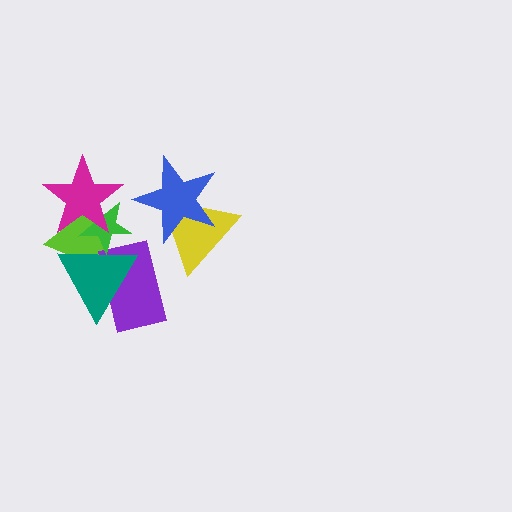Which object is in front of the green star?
The magenta star is in front of the green star.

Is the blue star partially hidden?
No, no other shape covers it.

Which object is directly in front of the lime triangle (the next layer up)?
The purple rectangle is directly in front of the lime triangle.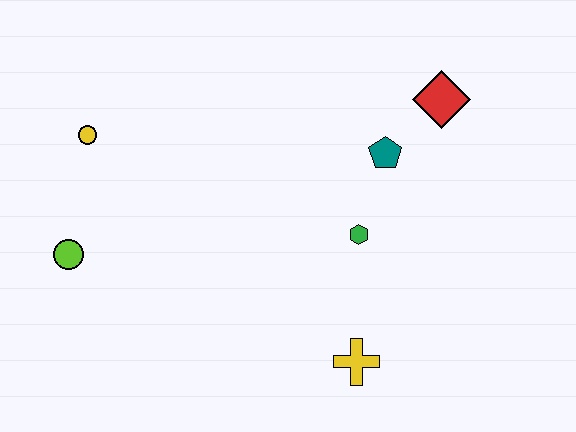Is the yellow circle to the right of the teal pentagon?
No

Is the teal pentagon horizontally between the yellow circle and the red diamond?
Yes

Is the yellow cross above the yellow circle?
No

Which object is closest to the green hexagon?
The teal pentagon is closest to the green hexagon.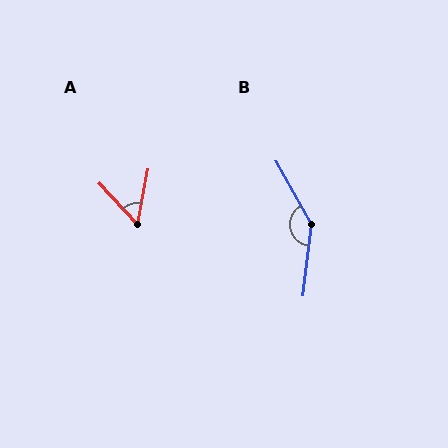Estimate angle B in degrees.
Approximately 144 degrees.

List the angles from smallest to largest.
A (53°), B (144°).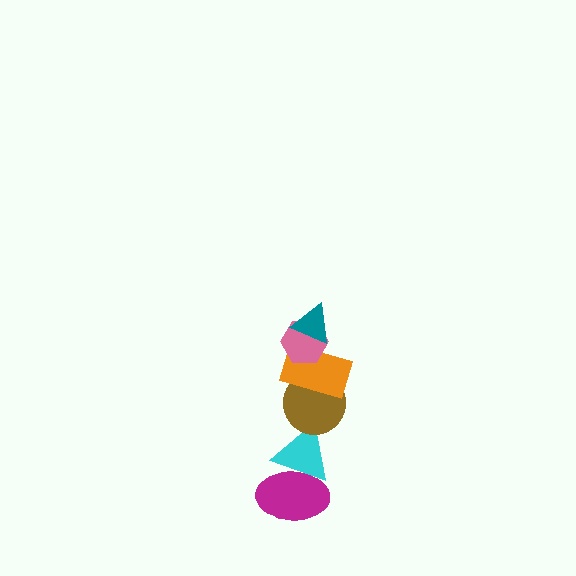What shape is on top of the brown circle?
The orange rectangle is on top of the brown circle.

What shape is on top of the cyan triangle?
The brown circle is on top of the cyan triangle.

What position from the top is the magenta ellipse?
The magenta ellipse is 6th from the top.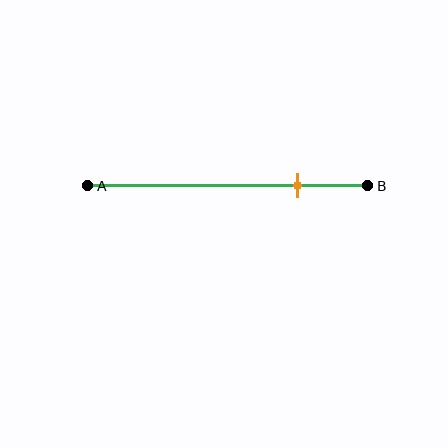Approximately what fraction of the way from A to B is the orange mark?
The orange mark is approximately 75% of the way from A to B.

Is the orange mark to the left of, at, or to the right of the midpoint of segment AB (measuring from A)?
The orange mark is to the right of the midpoint of segment AB.